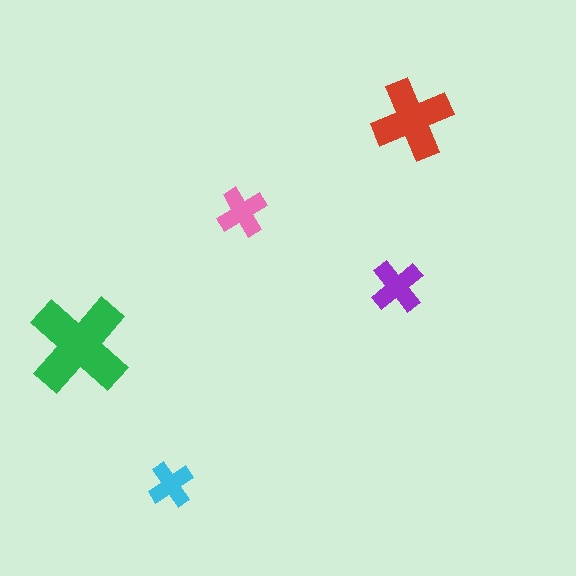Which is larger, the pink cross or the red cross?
The red one.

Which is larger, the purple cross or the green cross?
The green one.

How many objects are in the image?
There are 5 objects in the image.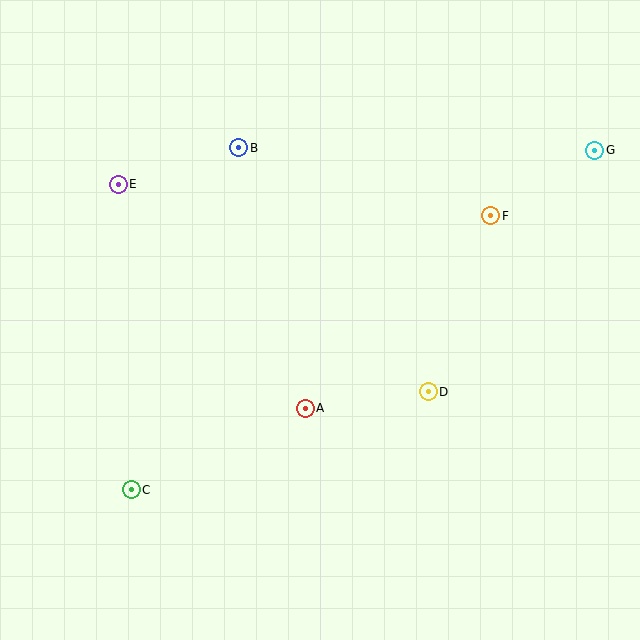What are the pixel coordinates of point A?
Point A is at (305, 408).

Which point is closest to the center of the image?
Point A at (305, 408) is closest to the center.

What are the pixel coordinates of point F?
Point F is at (491, 216).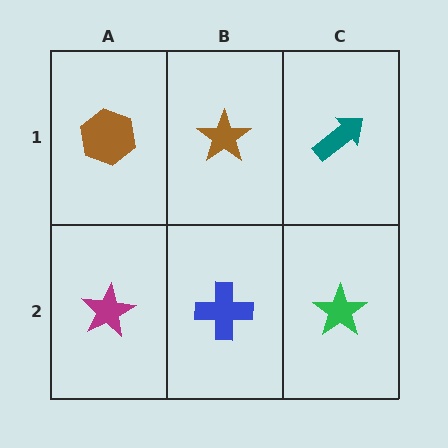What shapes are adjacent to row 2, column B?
A brown star (row 1, column B), a magenta star (row 2, column A), a green star (row 2, column C).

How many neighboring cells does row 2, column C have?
2.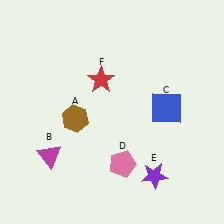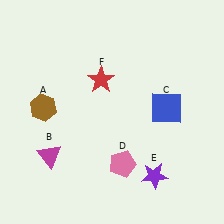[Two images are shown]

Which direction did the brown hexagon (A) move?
The brown hexagon (A) moved left.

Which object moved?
The brown hexagon (A) moved left.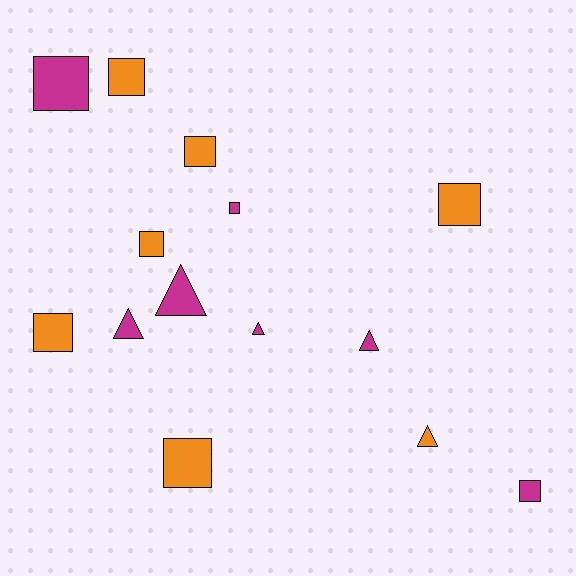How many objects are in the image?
There are 14 objects.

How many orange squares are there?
There are 6 orange squares.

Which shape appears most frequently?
Square, with 9 objects.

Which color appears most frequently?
Magenta, with 7 objects.